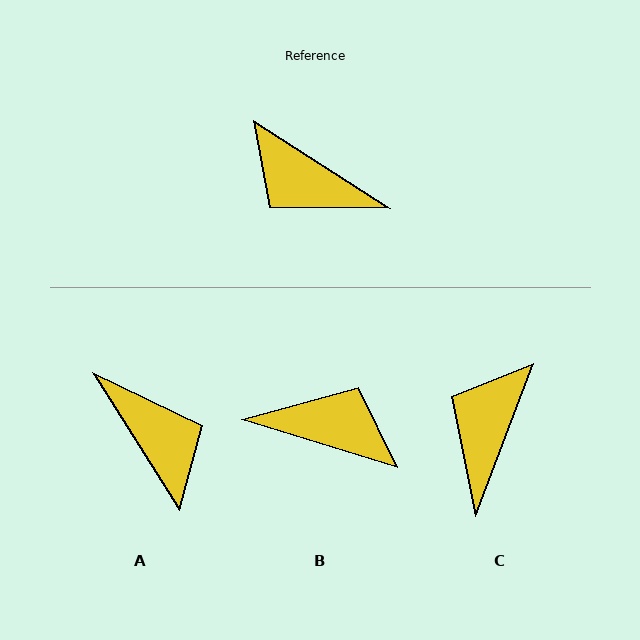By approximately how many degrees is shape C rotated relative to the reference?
Approximately 78 degrees clockwise.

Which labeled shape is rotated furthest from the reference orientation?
B, about 164 degrees away.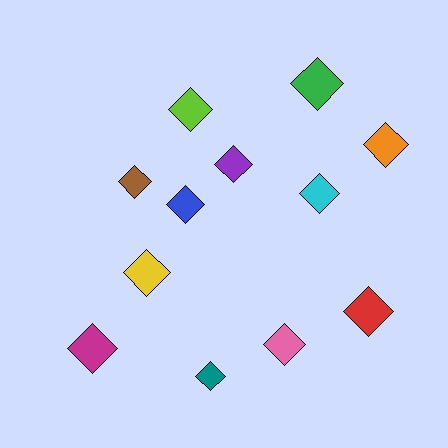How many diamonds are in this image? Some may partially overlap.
There are 12 diamonds.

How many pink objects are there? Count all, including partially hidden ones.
There is 1 pink object.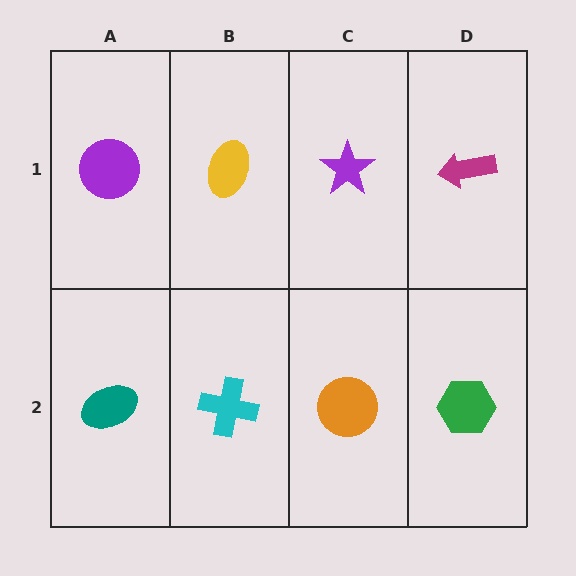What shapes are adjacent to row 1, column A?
A teal ellipse (row 2, column A), a yellow ellipse (row 1, column B).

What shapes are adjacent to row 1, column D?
A green hexagon (row 2, column D), a purple star (row 1, column C).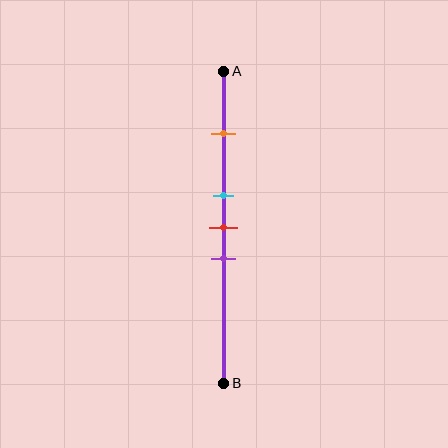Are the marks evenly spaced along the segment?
No, the marks are not evenly spaced.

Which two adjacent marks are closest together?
The cyan and red marks are the closest adjacent pair.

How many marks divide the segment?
There are 4 marks dividing the segment.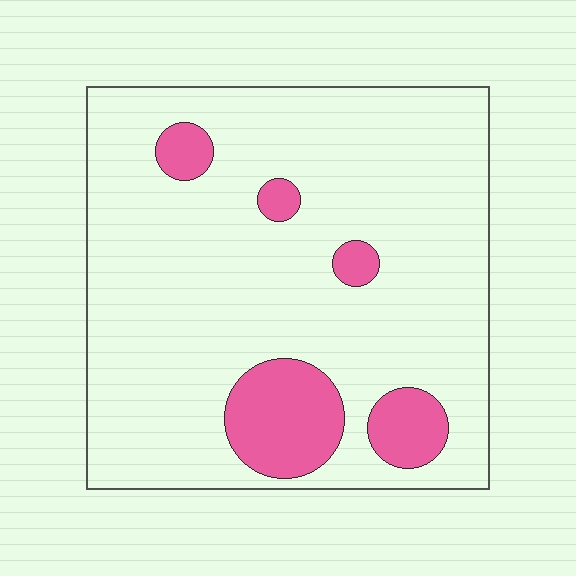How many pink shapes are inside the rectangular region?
5.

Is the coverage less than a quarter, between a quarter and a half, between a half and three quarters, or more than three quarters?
Less than a quarter.